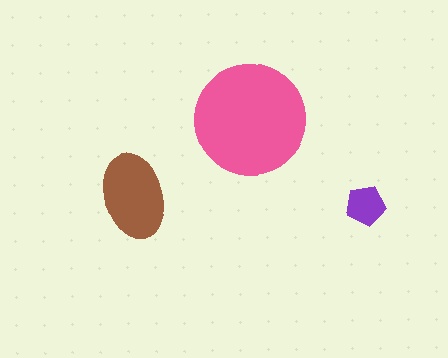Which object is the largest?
The pink circle.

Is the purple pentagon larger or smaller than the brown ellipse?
Smaller.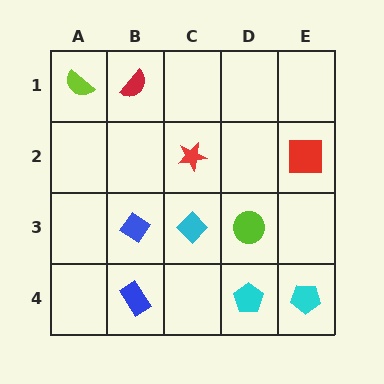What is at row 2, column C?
A red star.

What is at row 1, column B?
A red semicircle.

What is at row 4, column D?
A cyan pentagon.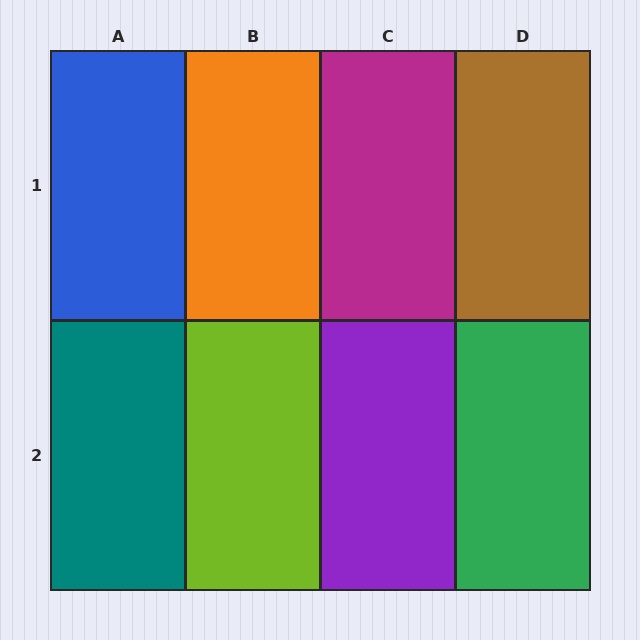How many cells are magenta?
1 cell is magenta.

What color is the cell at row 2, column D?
Green.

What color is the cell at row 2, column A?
Teal.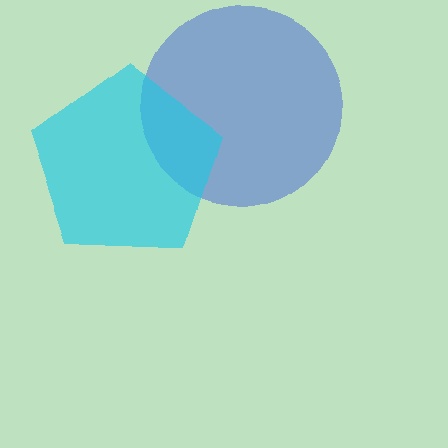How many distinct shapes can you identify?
There are 2 distinct shapes: a blue circle, a cyan pentagon.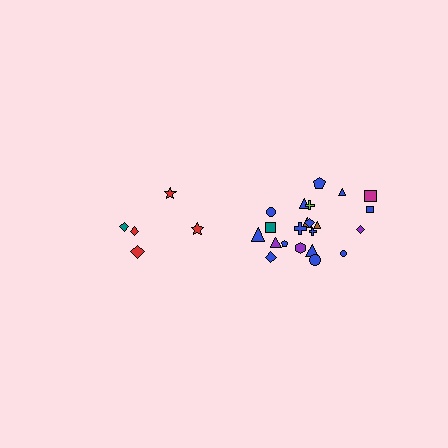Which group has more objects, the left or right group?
The right group.